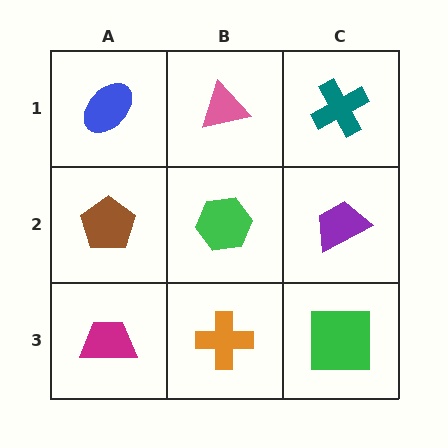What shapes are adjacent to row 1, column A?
A brown pentagon (row 2, column A), a pink triangle (row 1, column B).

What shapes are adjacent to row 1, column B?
A green hexagon (row 2, column B), a blue ellipse (row 1, column A), a teal cross (row 1, column C).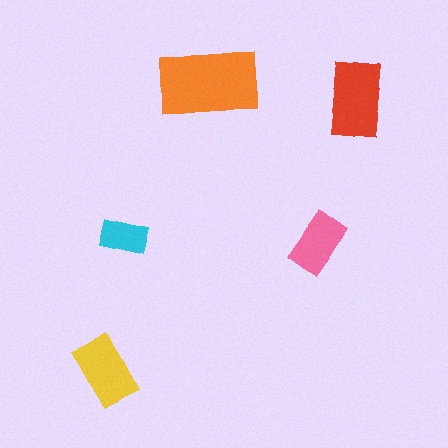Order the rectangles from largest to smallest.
the orange one, the red one, the yellow one, the pink one, the cyan one.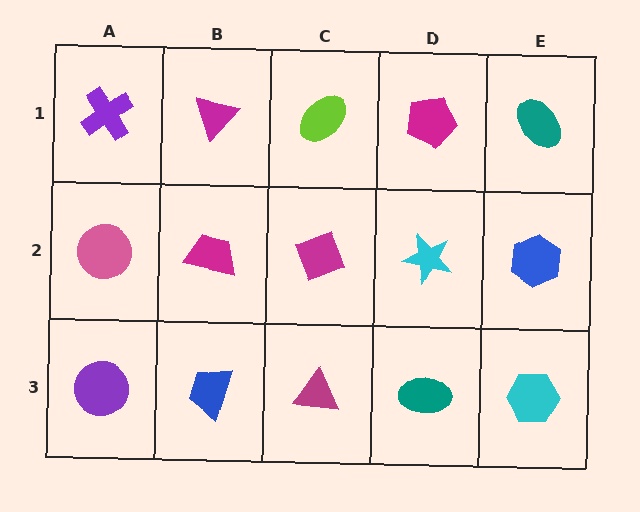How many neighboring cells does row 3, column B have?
3.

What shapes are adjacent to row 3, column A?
A pink circle (row 2, column A), a blue trapezoid (row 3, column B).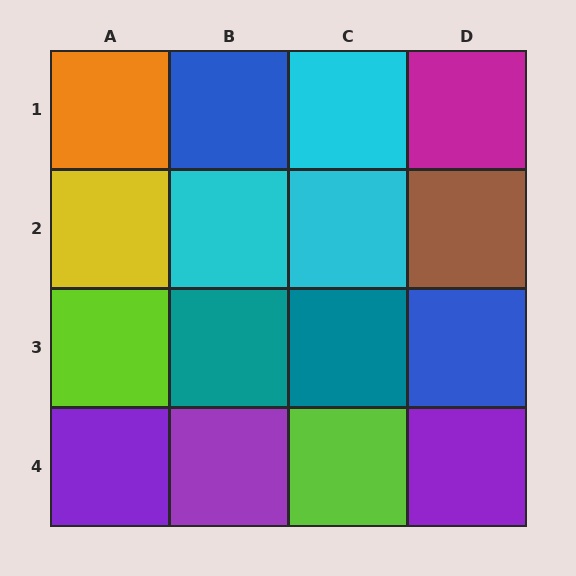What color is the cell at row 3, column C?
Teal.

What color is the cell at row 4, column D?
Purple.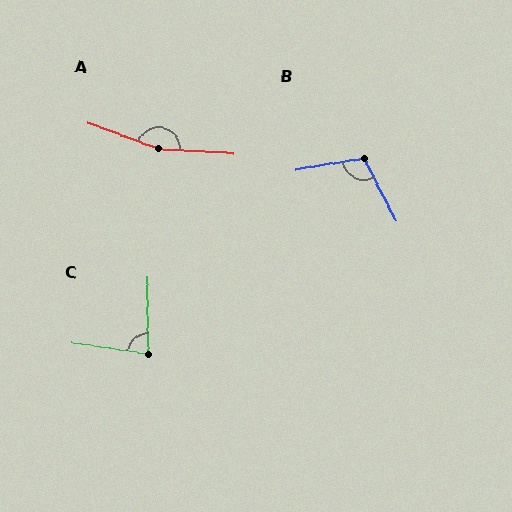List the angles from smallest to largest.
C (81°), B (108°), A (163°).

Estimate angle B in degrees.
Approximately 108 degrees.